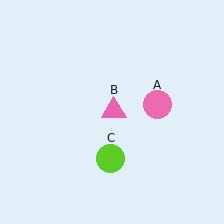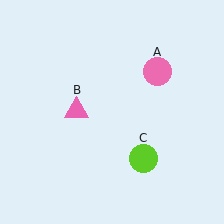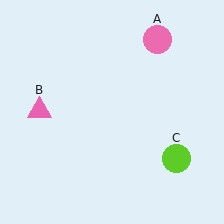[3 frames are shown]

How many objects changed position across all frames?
3 objects changed position: pink circle (object A), pink triangle (object B), lime circle (object C).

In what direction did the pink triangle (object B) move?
The pink triangle (object B) moved left.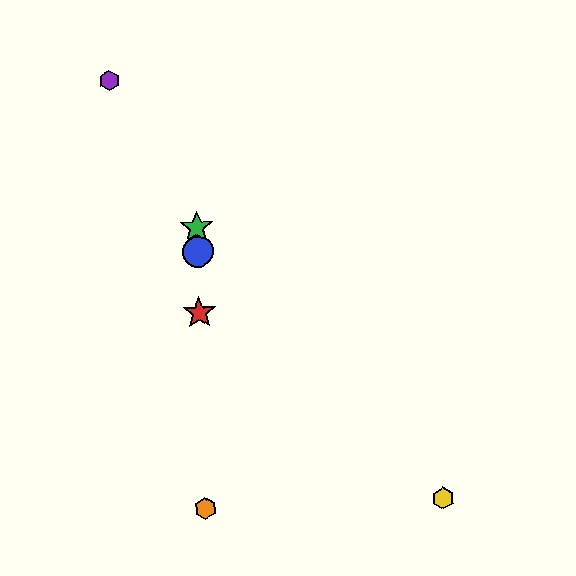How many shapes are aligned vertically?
4 shapes (the red star, the blue circle, the green star, the orange hexagon) are aligned vertically.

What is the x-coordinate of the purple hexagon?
The purple hexagon is at x≈109.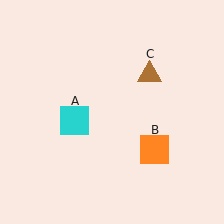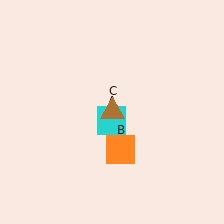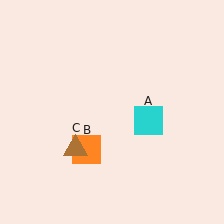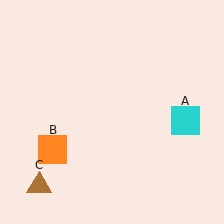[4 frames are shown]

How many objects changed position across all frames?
3 objects changed position: cyan square (object A), orange square (object B), brown triangle (object C).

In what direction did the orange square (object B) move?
The orange square (object B) moved left.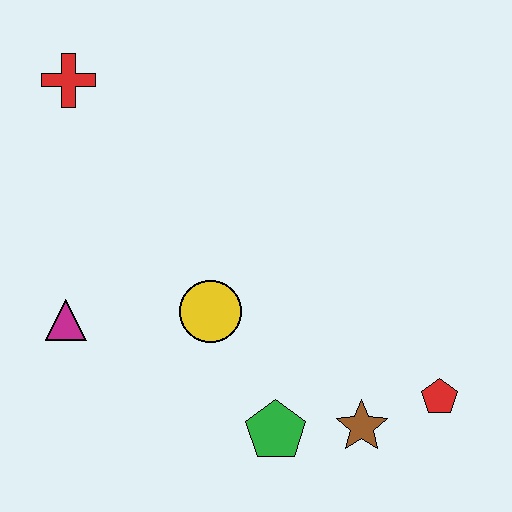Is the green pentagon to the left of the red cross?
No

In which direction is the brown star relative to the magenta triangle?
The brown star is to the right of the magenta triangle.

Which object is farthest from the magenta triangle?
The red pentagon is farthest from the magenta triangle.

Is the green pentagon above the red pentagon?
No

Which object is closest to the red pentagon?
The brown star is closest to the red pentagon.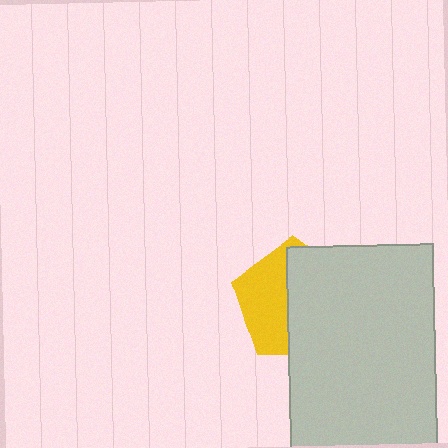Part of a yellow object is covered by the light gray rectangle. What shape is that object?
It is a pentagon.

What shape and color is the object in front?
The object in front is a light gray rectangle.